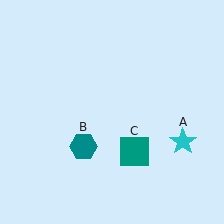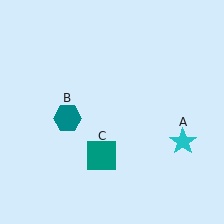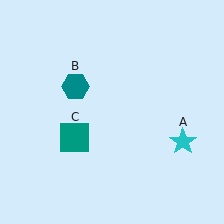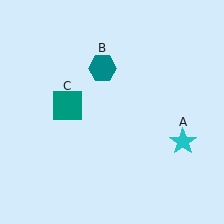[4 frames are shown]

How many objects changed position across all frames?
2 objects changed position: teal hexagon (object B), teal square (object C).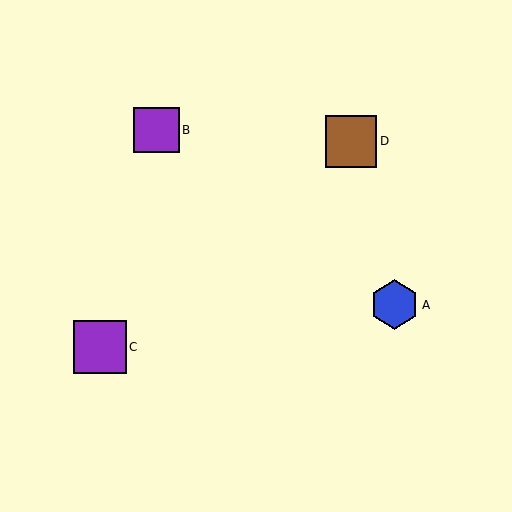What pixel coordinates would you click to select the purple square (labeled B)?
Click at (157, 130) to select the purple square B.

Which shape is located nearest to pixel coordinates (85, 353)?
The purple square (labeled C) at (100, 347) is nearest to that location.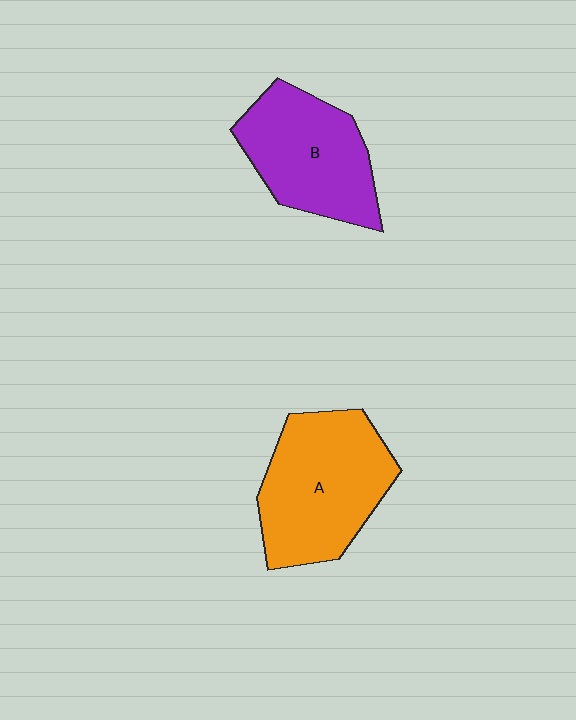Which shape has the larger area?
Shape A (orange).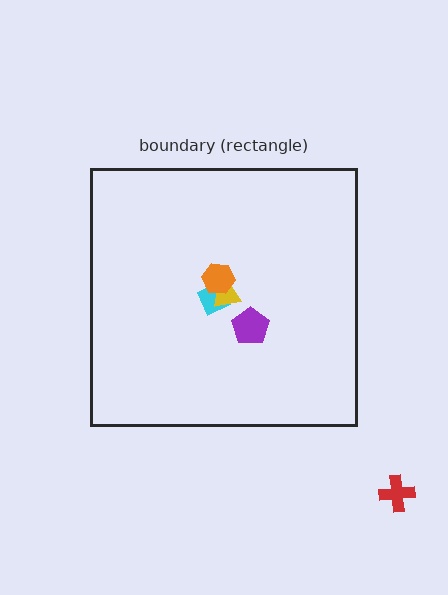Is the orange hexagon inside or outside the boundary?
Inside.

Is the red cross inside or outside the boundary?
Outside.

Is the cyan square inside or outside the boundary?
Inside.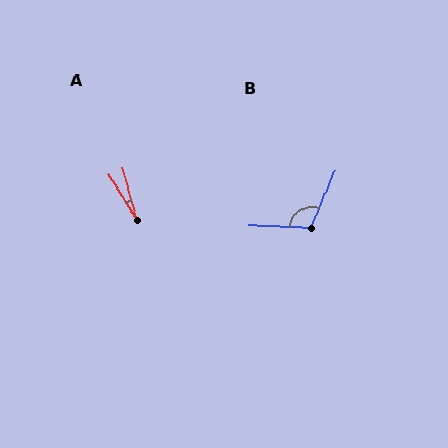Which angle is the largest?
B, at approximately 111 degrees.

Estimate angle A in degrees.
Approximately 17 degrees.